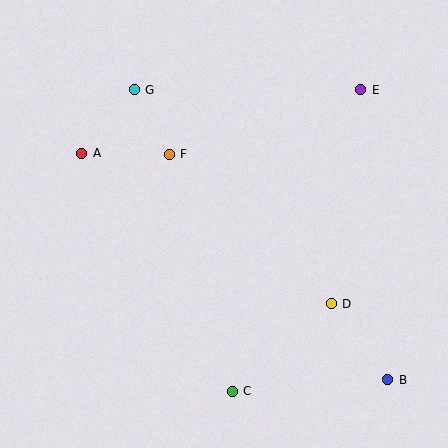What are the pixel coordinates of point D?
Point D is at (331, 304).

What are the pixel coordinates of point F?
Point F is at (169, 154).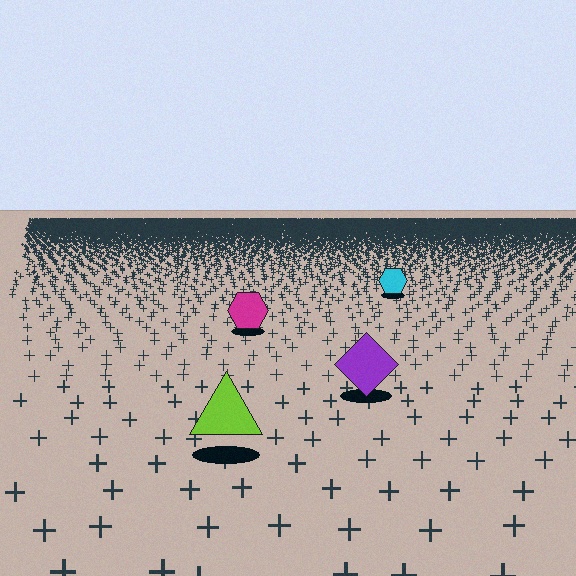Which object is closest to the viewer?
The lime triangle is closest. The texture marks near it are larger and more spread out.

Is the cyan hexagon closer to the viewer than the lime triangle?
No. The lime triangle is closer — you can tell from the texture gradient: the ground texture is coarser near it.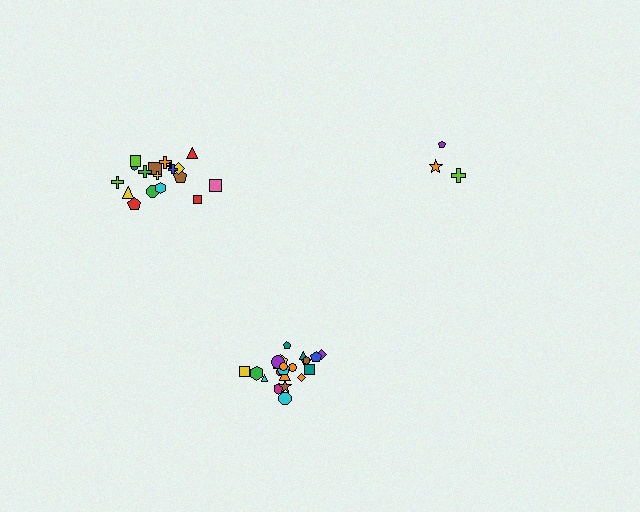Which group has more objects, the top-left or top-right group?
The top-left group.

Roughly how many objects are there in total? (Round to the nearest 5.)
Roughly 45 objects in total.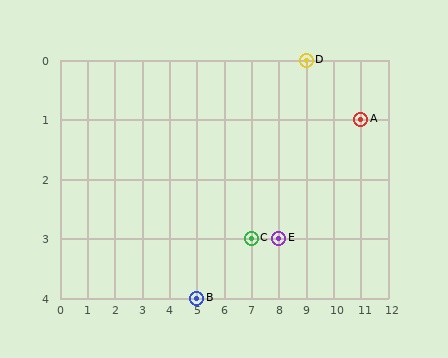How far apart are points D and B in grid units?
Points D and B are 4 columns and 4 rows apart (about 5.7 grid units diagonally).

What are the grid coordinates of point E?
Point E is at grid coordinates (8, 3).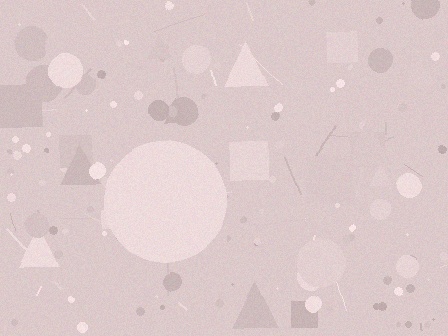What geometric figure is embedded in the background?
A circle is embedded in the background.